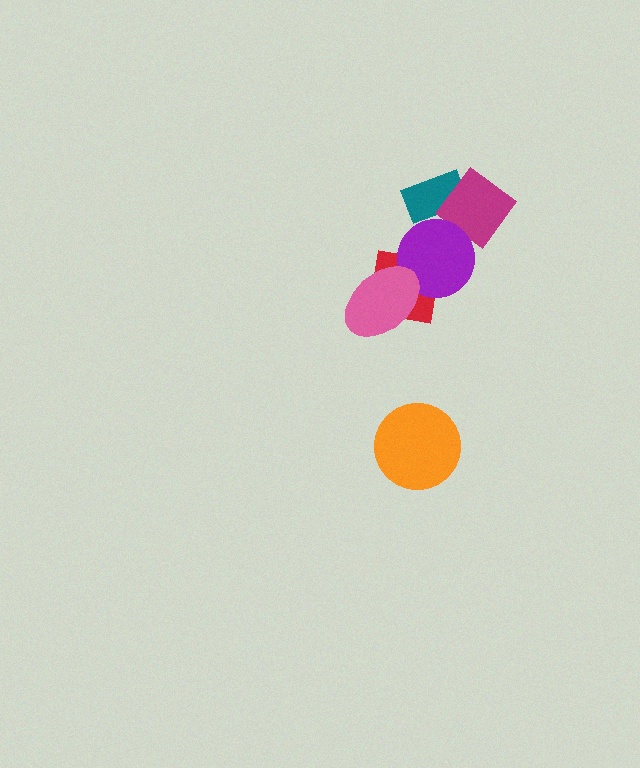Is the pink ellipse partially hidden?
No, no other shape covers it.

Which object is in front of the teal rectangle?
The magenta diamond is in front of the teal rectangle.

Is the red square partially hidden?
Yes, it is partially covered by another shape.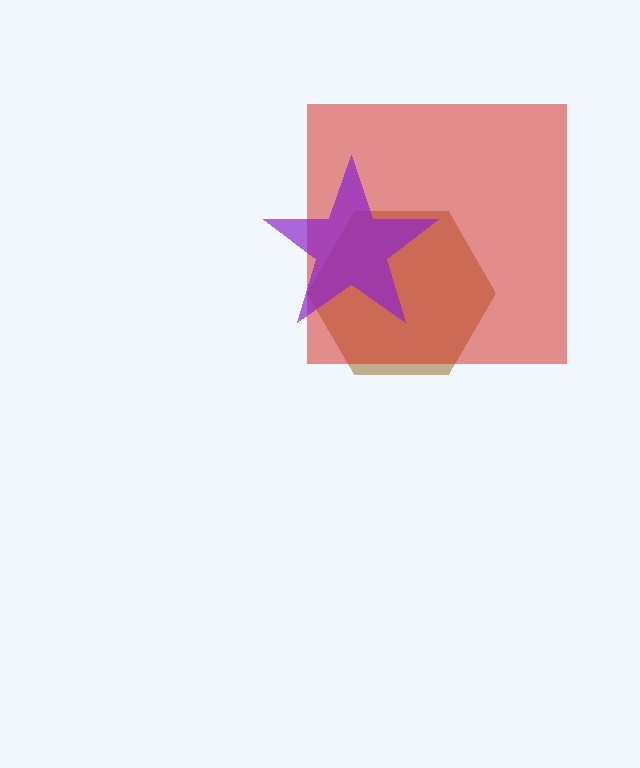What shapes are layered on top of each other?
The layered shapes are: a brown hexagon, a red square, a purple star.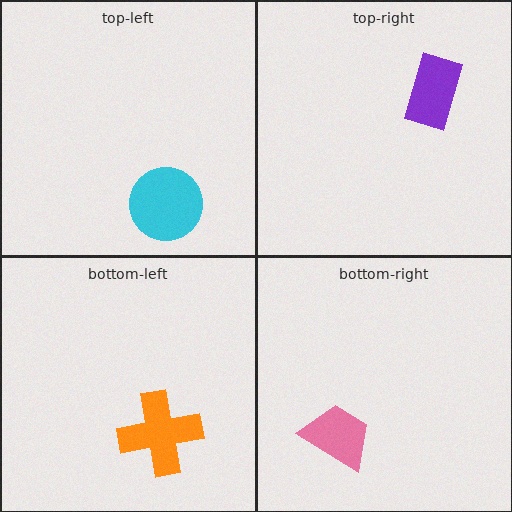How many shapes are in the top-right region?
1.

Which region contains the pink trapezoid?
The bottom-right region.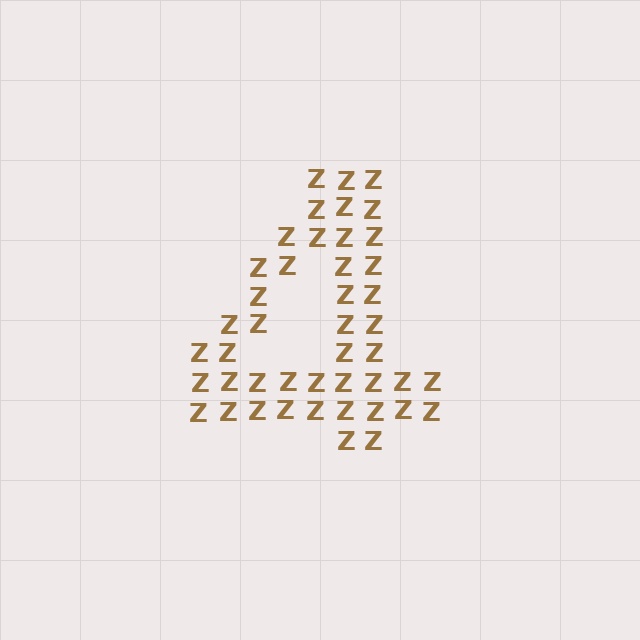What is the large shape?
The large shape is the digit 4.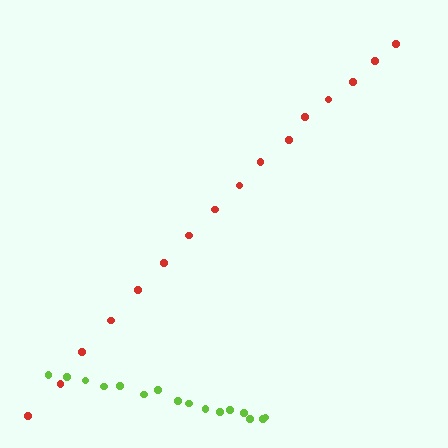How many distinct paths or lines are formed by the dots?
There are 2 distinct paths.